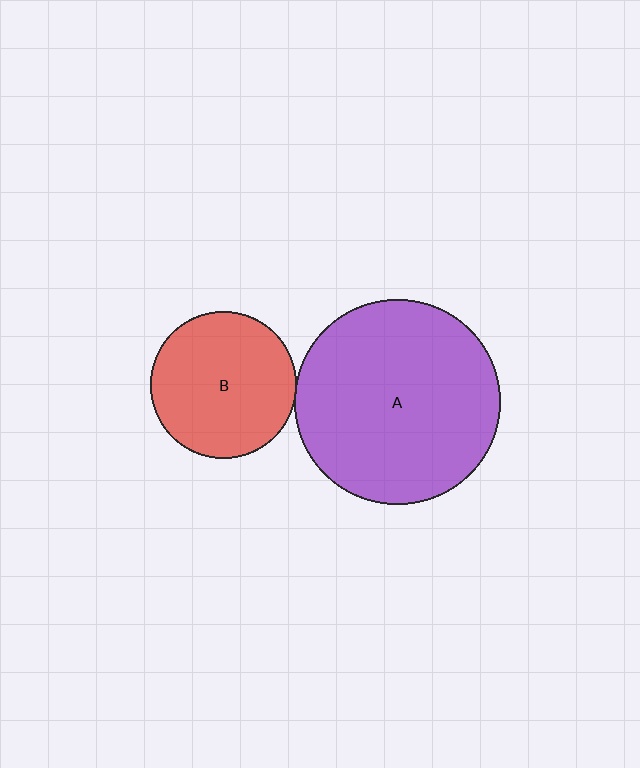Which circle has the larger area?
Circle A (purple).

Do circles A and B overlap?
Yes.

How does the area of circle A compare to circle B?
Approximately 2.0 times.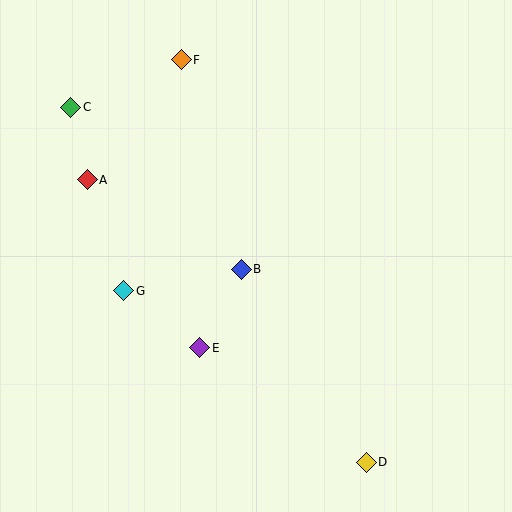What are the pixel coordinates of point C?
Point C is at (71, 107).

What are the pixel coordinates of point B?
Point B is at (241, 269).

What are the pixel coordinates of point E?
Point E is at (200, 348).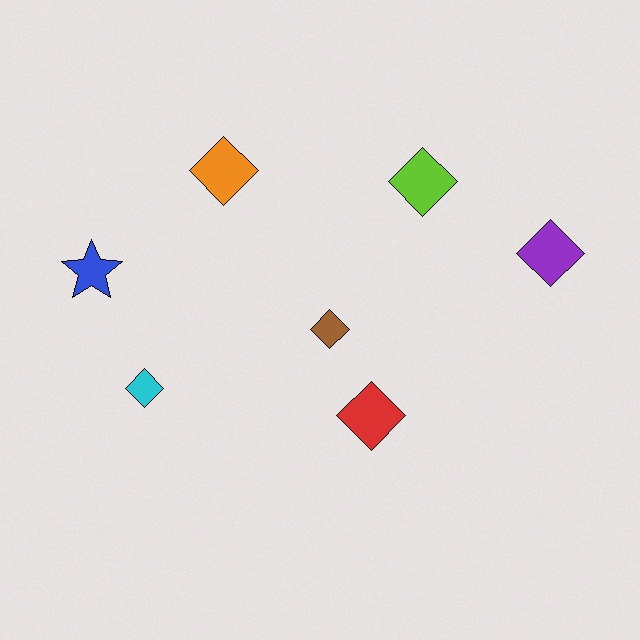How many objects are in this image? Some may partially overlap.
There are 7 objects.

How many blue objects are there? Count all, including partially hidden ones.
There is 1 blue object.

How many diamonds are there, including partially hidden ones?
There are 6 diamonds.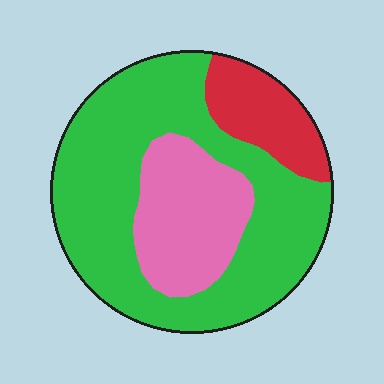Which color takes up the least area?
Red, at roughly 15%.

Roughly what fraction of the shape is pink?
Pink covers 23% of the shape.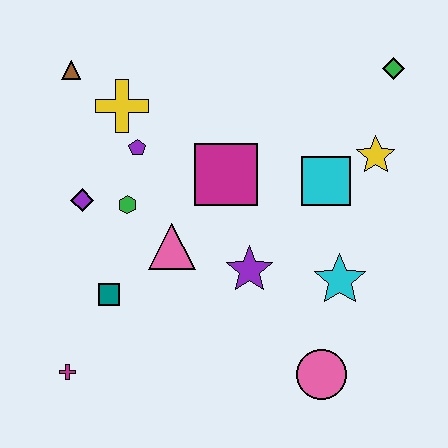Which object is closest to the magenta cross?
The teal square is closest to the magenta cross.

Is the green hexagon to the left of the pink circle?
Yes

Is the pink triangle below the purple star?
No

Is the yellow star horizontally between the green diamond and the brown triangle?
Yes